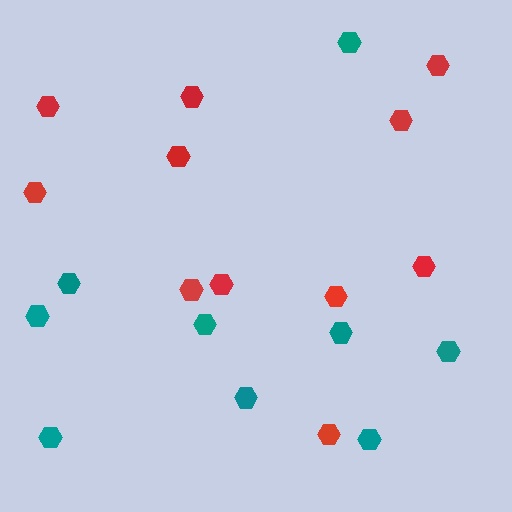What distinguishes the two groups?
There are 2 groups: one group of teal hexagons (9) and one group of red hexagons (11).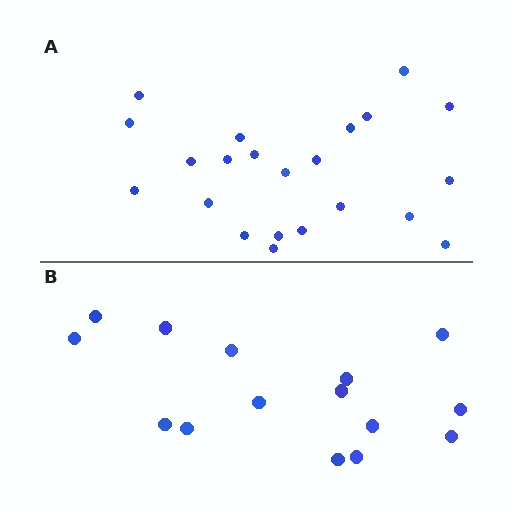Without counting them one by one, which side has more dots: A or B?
Region A (the top region) has more dots.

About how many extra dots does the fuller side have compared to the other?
Region A has roughly 8 or so more dots than region B.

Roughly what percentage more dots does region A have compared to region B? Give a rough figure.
About 45% more.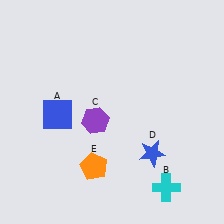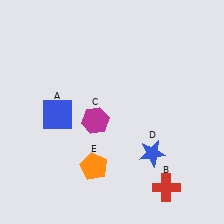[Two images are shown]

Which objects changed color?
B changed from cyan to red. C changed from purple to magenta.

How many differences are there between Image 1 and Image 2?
There are 2 differences between the two images.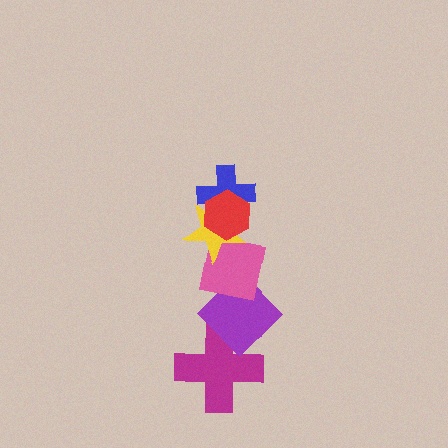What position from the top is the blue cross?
The blue cross is 2nd from the top.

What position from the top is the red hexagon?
The red hexagon is 1st from the top.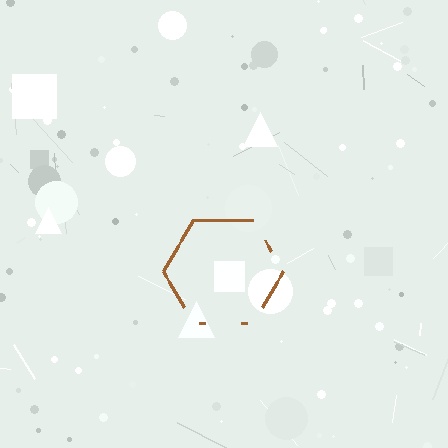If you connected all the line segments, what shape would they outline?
They would outline a hexagon.